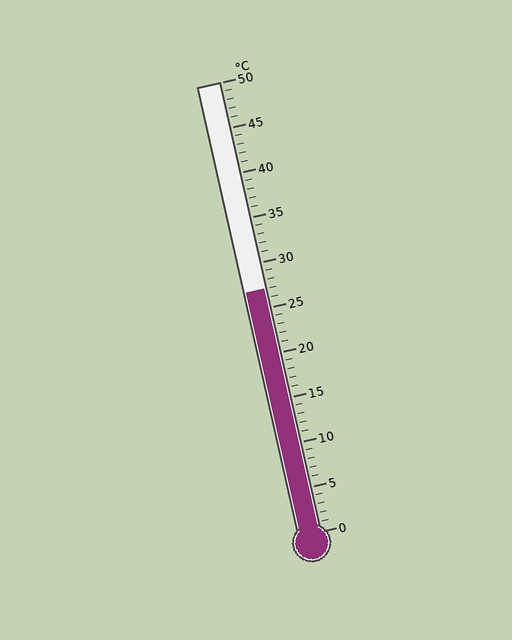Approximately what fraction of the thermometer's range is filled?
The thermometer is filled to approximately 55% of its range.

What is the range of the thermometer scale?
The thermometer scale ranges from 0°C to 50°C.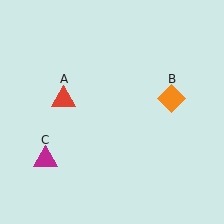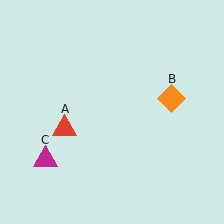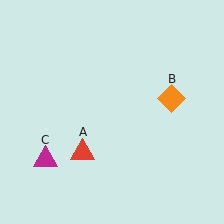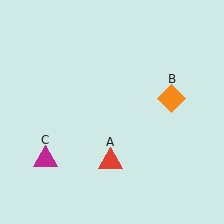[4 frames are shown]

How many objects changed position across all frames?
1 object changed position: red triangle (object A).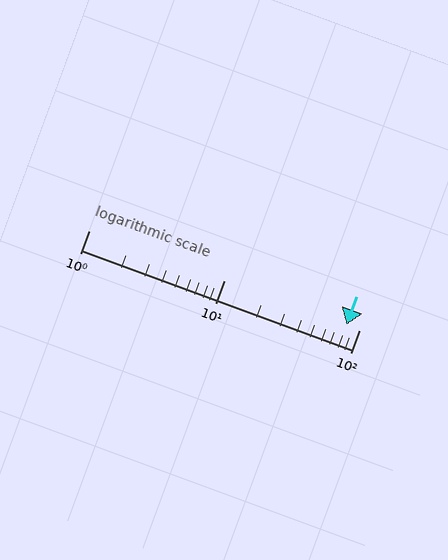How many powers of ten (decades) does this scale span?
The scale spans 2 decades, from 1 to 100.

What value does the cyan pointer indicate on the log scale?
The pointer indicates approximately 81.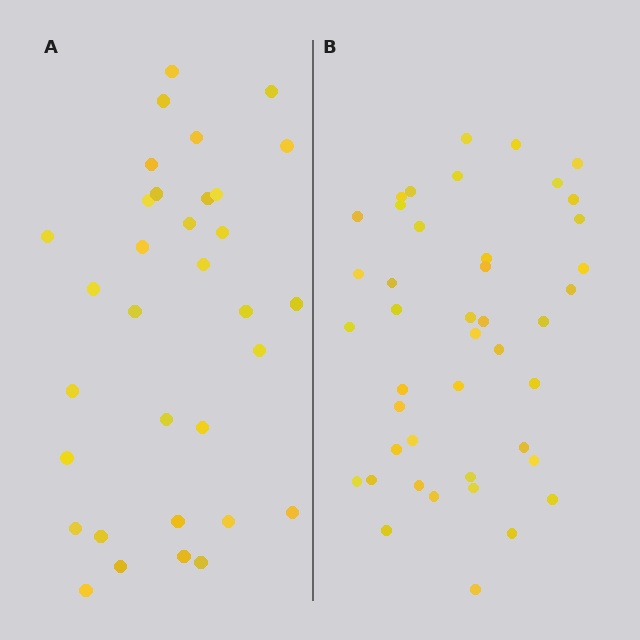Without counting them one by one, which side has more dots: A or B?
Region B (the right region) has more dots.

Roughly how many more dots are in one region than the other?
Region B has roughly 10 or so more dots than region A.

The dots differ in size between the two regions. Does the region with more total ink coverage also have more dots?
No. Region A has more total ink coverage because its dots are larger, but region B actually contains more individual dots. Total area can be misleading — the number of items is what matters here.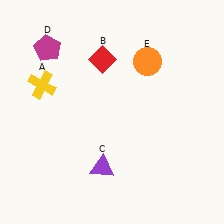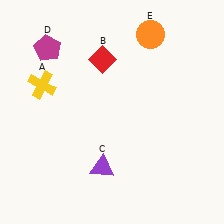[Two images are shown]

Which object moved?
The orange circle (E) moved up.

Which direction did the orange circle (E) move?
The orange circle (E) moved up.